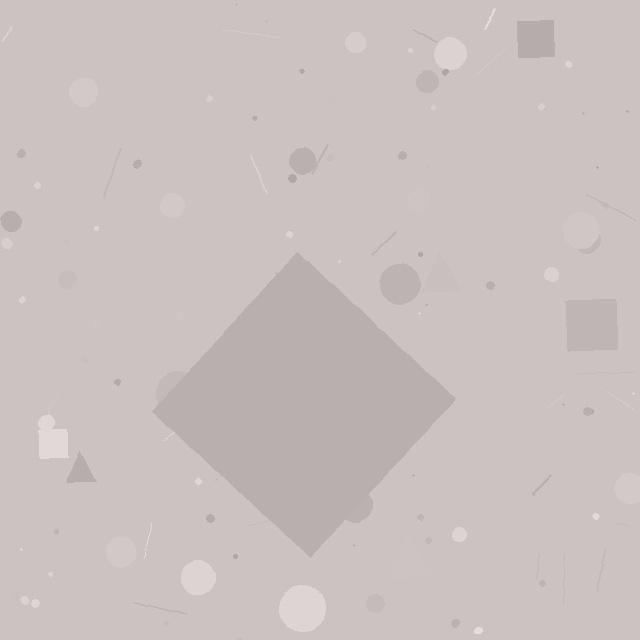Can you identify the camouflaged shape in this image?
The camouflaged shape is a diamond.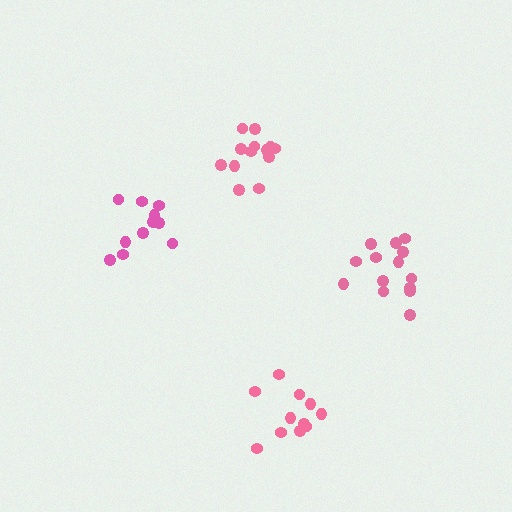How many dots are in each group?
Group 1: 14 dots, Group 2: 12 dots, Group 3: 11 dots, Group 4: 13 dots (50 total).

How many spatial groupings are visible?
There are 4 spatial groupings.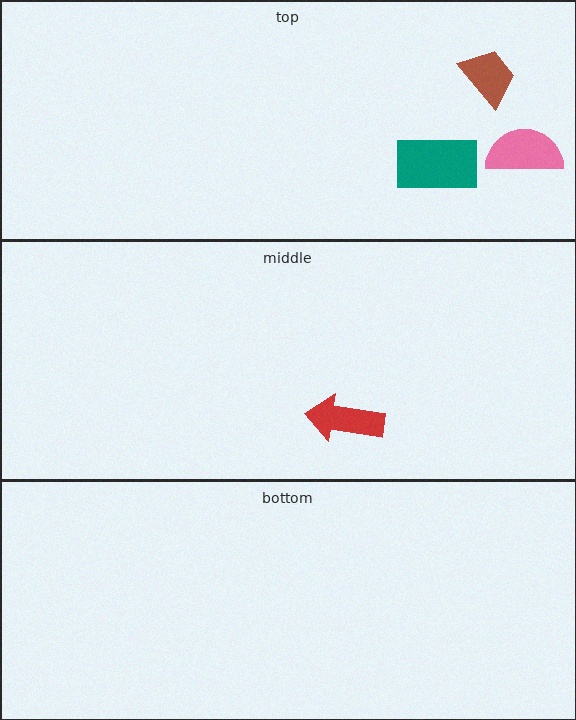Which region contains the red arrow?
The middle region.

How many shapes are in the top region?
3.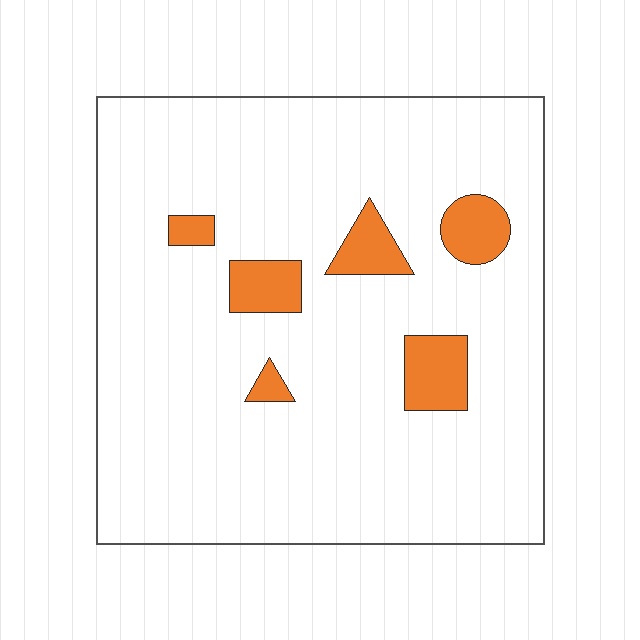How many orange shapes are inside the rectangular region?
6.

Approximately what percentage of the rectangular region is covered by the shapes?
Approximately 10%.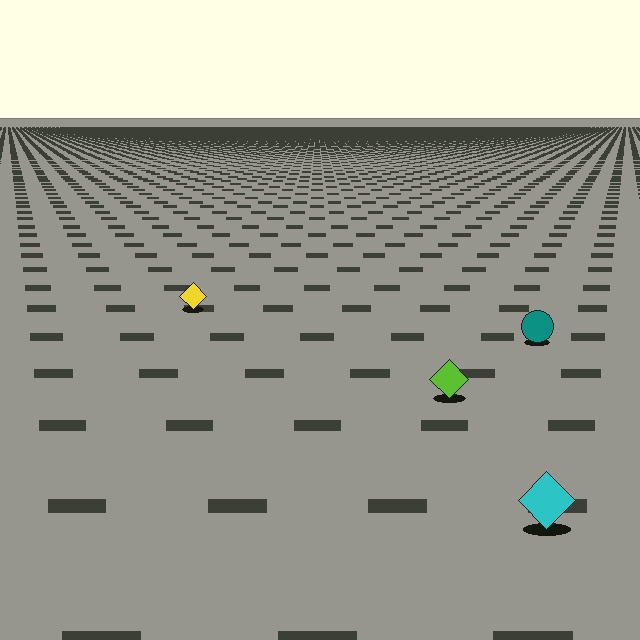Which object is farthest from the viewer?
The yellow diamond is farthest from the viewer. It appears smaller and the ground texture around it is denser.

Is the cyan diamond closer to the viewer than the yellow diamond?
Yes. The cyan diamond is closer — you can tell from the texture gradient: the ground texture is coarser near it.